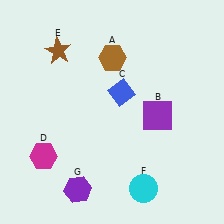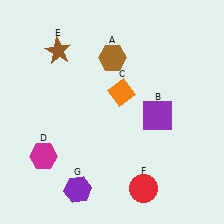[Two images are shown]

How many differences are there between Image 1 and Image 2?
There are 2 differences between the two images.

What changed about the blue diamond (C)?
In Image 1, C is blue. In Image 2, it changed to orange.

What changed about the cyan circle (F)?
In Image 1, F is cyan. In Image 2, it changed to red.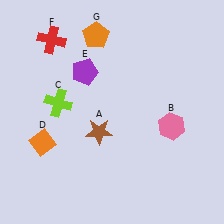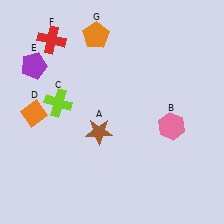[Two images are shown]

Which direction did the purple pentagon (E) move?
The purple pentagon (E) moved left.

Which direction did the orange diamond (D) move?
The orange diamond (D) moved up.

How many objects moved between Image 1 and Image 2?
2 objects moved between the two images.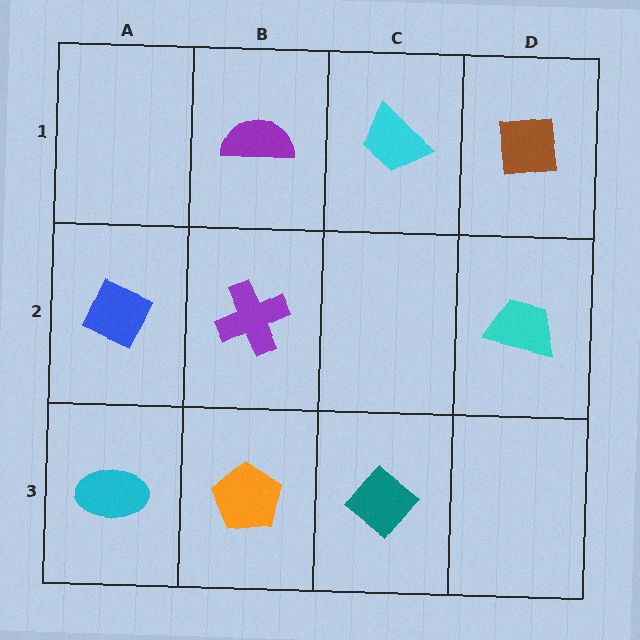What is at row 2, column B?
A purple cross.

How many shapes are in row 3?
3 shapes.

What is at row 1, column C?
A cyan trapezoid.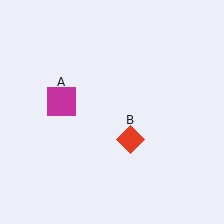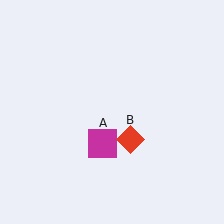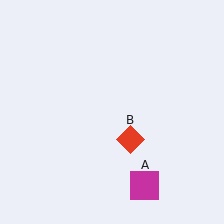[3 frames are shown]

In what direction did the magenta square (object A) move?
The magenta square (object A) moved down and to the right.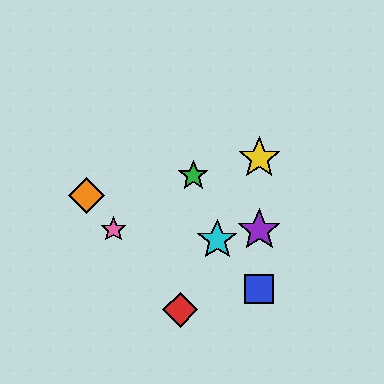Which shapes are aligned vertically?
The blue square, the yellow star, the purple star are aligned vertically.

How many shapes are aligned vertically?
3 shapes (the blue square, the yellow star, the purple star) are aligned vertically.